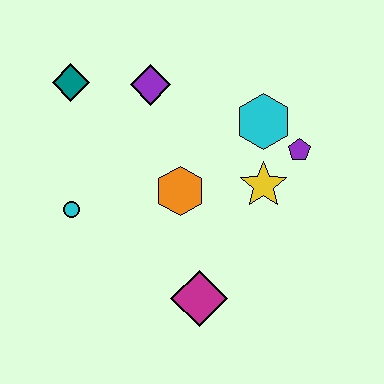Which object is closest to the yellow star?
The purple pentagon is closest to the yellow star.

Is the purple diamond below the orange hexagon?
No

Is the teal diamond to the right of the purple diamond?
No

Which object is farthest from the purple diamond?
The magenta diamond is farthest from the purple diamond.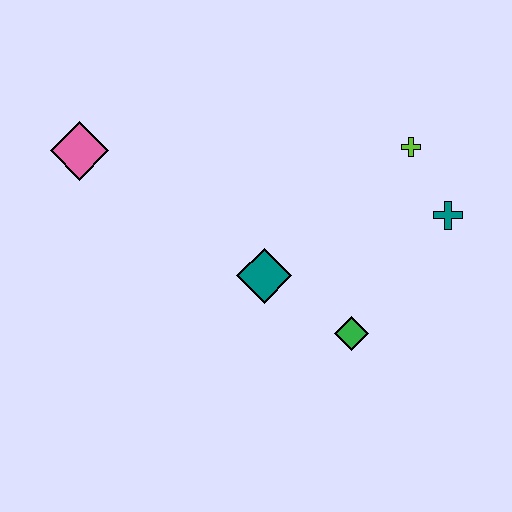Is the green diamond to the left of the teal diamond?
No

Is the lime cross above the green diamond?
Yes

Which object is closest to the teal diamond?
The green diamond is closest to the teal diamond.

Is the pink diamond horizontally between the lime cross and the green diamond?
No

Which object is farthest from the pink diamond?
The teal cross is farthest from the pink diamond.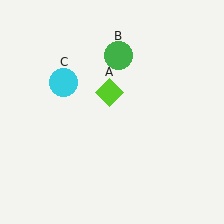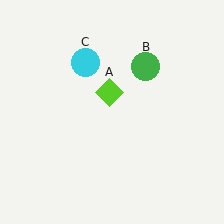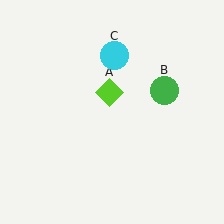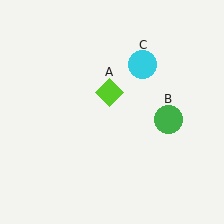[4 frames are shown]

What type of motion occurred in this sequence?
The green circle (object B), cyan circle (object C) rotated clockwise around the center of the scene.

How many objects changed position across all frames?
2 objects changed position: green circle (object B), cyan circle (object C).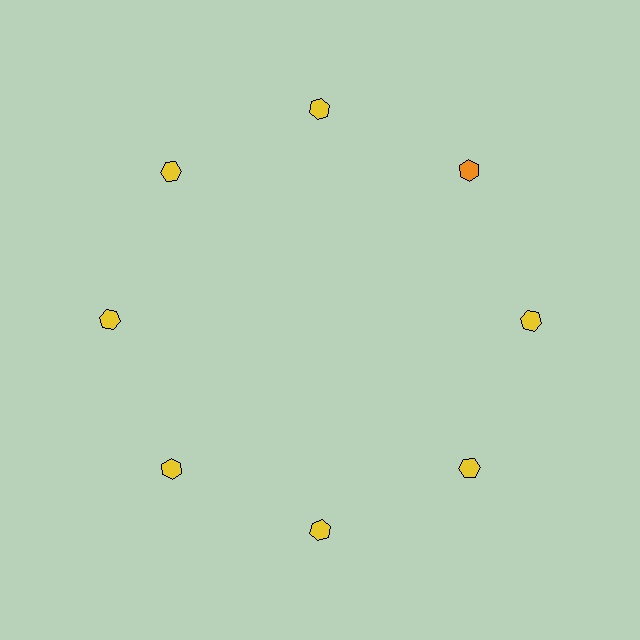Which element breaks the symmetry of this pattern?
The orange hexagon at roughly the 2 o'clock position breaks the symmetry. All other shapes are yellow hexagons.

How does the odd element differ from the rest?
It has a different color: orange instead of yellow.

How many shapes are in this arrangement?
There are 8 shapes arranged in a ring pattern.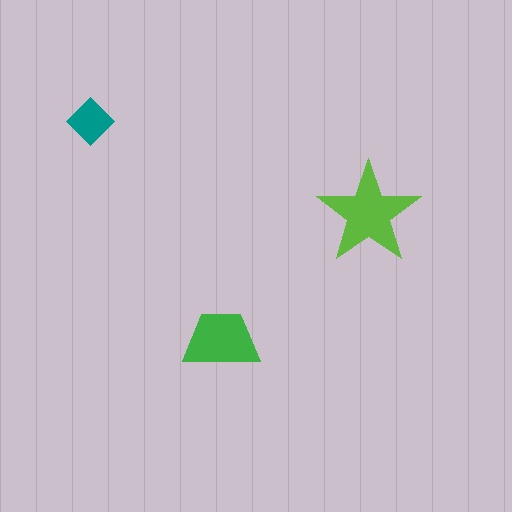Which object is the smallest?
The teal diamond.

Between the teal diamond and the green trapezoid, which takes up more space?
The green trapezoid.